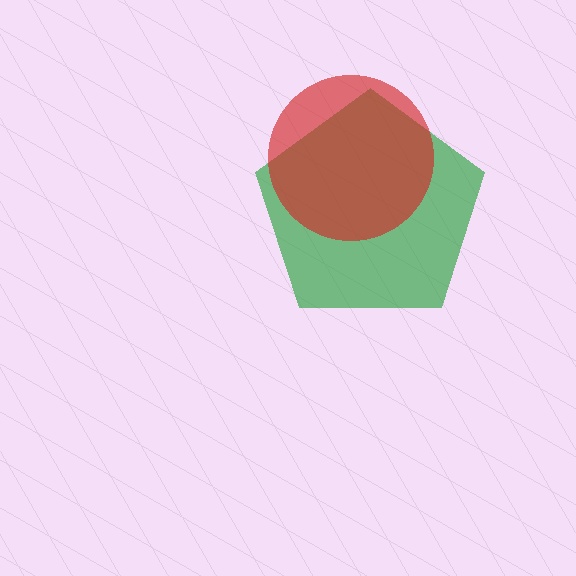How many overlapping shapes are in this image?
There are 2 overlapping shapes in the image.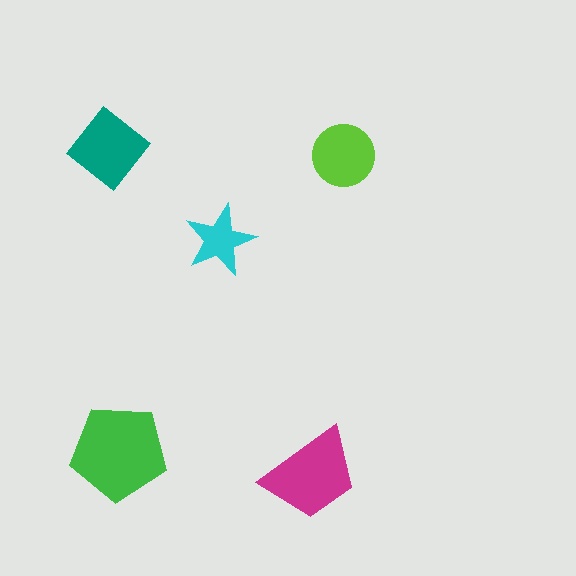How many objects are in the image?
There are 5 objects in the image.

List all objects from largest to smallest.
The green pentagon, the magenta trapezoid, the teal diamond, the lime circle, the cyan star.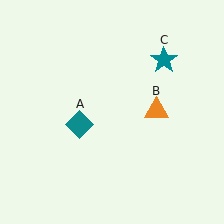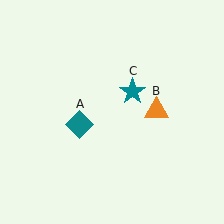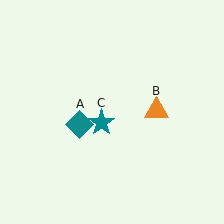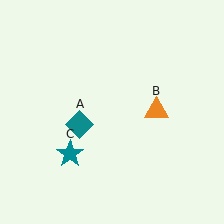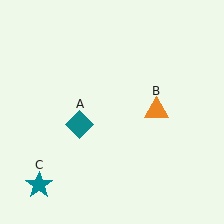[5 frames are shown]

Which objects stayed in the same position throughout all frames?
Teal diamond (object A) and orange triangle (object B) remained stationary.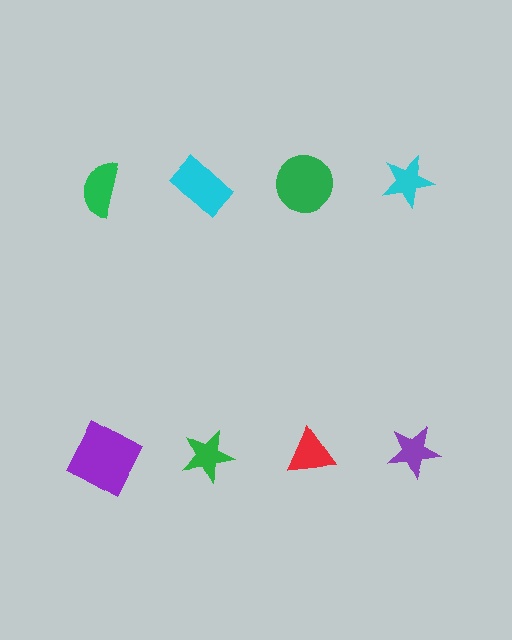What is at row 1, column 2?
A cyan rectangle.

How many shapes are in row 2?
4 shapes.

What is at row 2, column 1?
A purple square.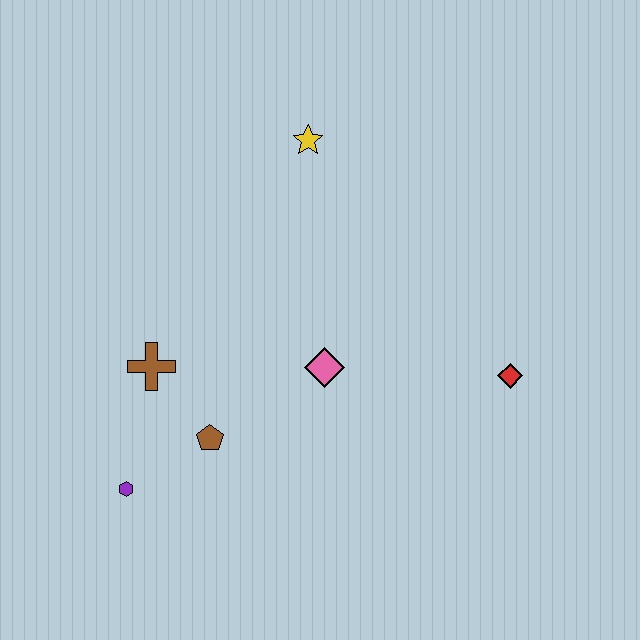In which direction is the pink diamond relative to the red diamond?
The pink diamond is to the left of the red diamond.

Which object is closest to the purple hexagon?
The brown pentagon is closest to the purple hexagon.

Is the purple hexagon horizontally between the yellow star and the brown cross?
No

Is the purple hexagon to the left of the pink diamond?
Yes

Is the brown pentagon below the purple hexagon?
No